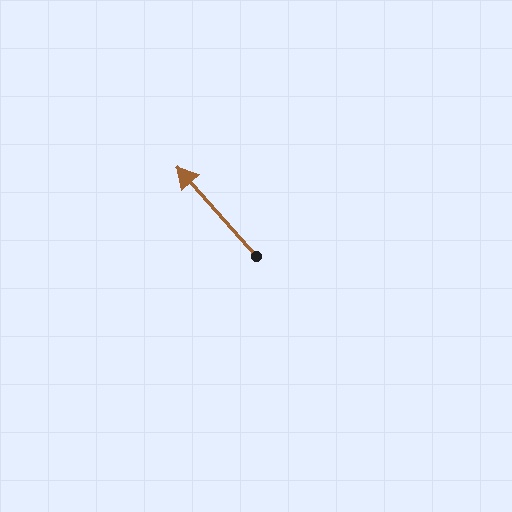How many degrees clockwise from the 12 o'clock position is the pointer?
Approximately 318 degrees.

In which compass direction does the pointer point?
Northwest.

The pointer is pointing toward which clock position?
Roughly 11 o'clock.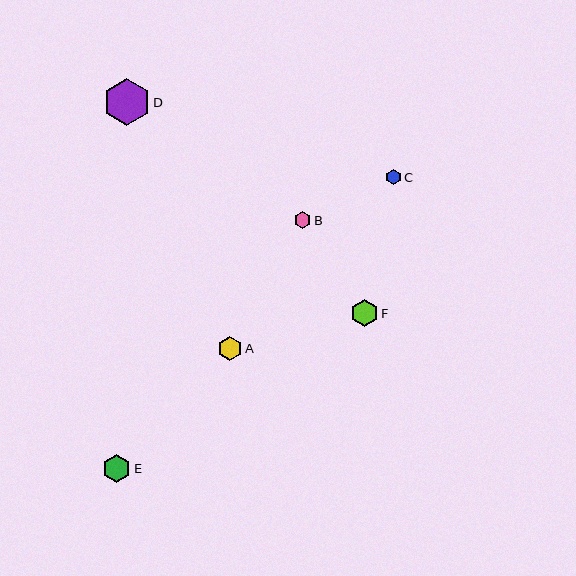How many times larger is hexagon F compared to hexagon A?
Hexagon F is approximately 1.2 times the size of hexagon A.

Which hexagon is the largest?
Hexagon D is the largest with a size of approximately 47 pixels.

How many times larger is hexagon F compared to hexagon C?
Hexagon F is approximately 1.8 times the size of hexagon C.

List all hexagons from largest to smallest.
From largest to smallest: D, E, F, A, B, C.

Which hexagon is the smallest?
Hexagon C is the smallest with a size of approximately 16 pixels.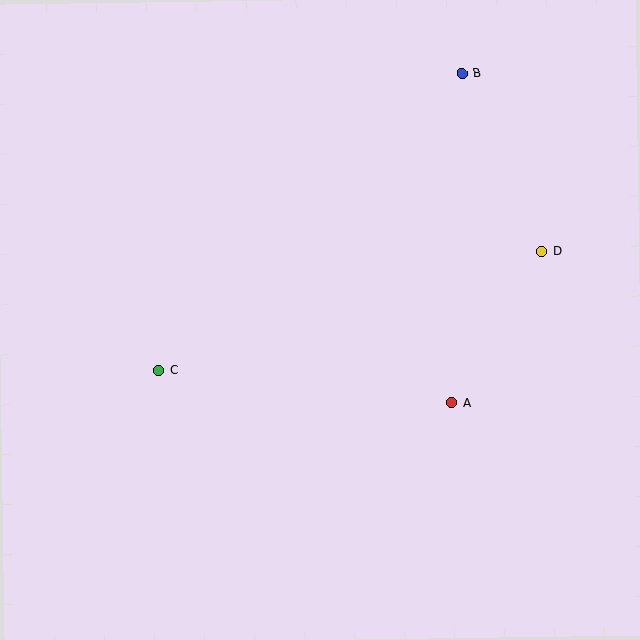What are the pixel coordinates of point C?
Point C is at (158, 371).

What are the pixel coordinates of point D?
Point D is at (542, 251).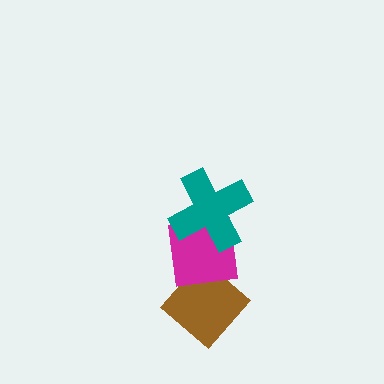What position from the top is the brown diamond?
The brown diamond is 3rd from the top.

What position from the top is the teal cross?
The teal cross is 1st from the top.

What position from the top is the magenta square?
The magenta square is 2nd from the top.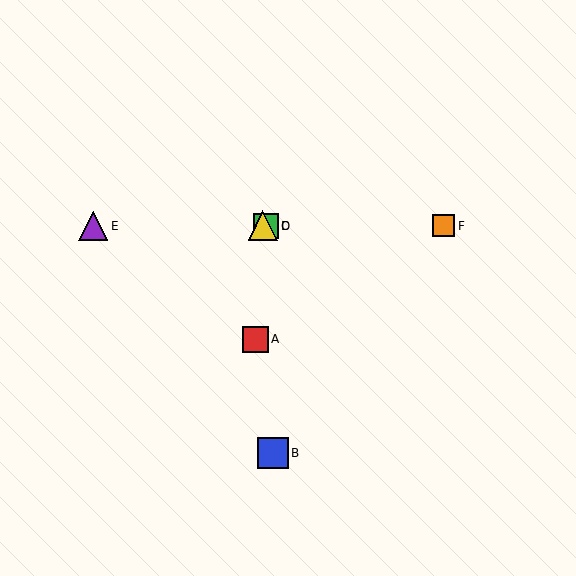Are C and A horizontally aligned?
No, C is at y≈226 and A is at y≈339.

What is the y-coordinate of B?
Object B is at y≈453.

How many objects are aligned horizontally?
4 objects (C, D, E, F) are aligned horizontally.